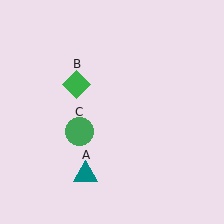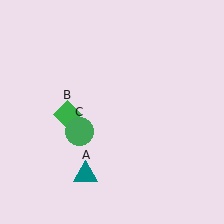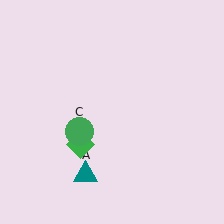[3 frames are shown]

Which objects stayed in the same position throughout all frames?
Teal triangle (object A) and green circle (object C) remained stationary.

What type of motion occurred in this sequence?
The green diamond (object B) rotated counterclockwise around the center of the scene.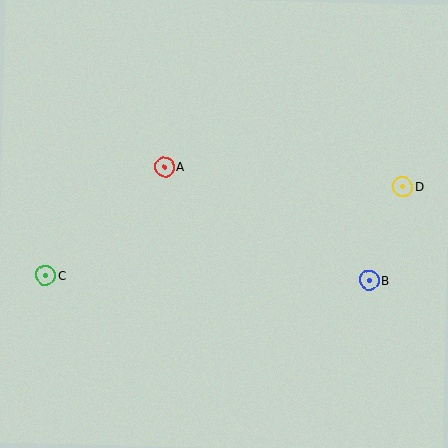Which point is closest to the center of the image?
Point A at (165, 167) is closest to the center.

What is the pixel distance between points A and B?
The distance between A and B is 234 pixels.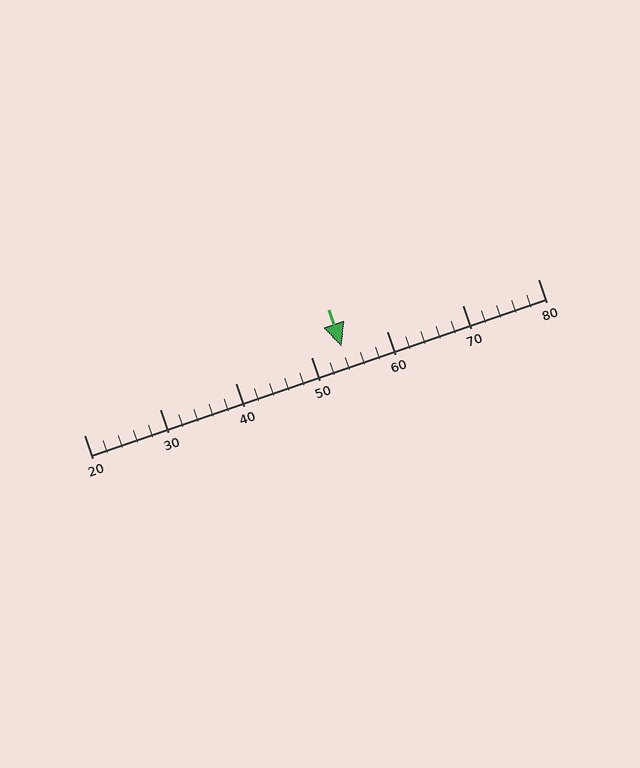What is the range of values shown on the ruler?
The ruler shows values from 20 to 80.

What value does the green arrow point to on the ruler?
The green arrow points to approximately 54.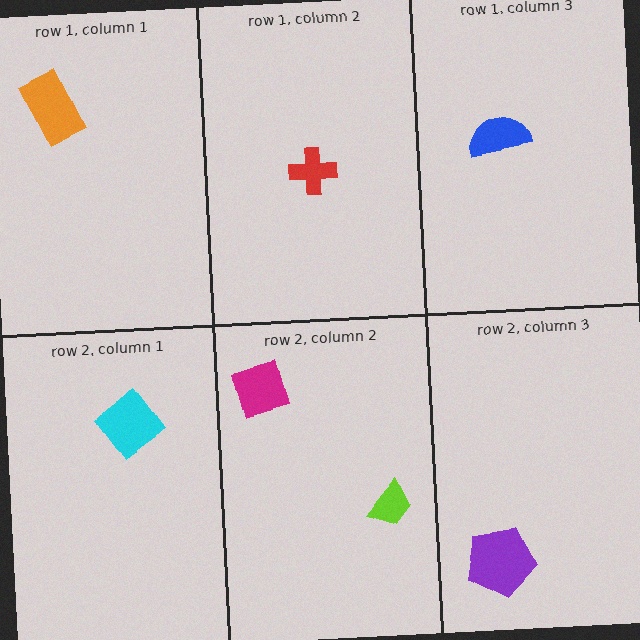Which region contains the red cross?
The row 1, column 2 region.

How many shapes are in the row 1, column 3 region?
1.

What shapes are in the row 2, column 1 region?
The cyan diamond.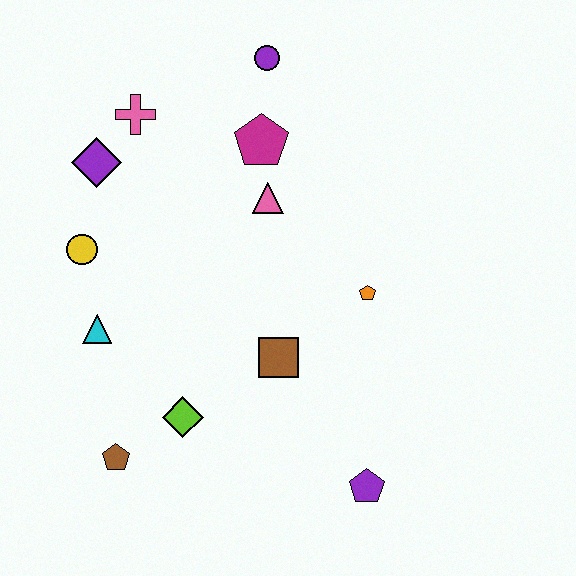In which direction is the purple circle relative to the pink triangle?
The purple circle is above the pink triangle.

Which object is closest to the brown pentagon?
The lime diamond is closest to the brown pentagon.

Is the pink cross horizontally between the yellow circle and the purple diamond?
No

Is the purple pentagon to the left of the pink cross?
No